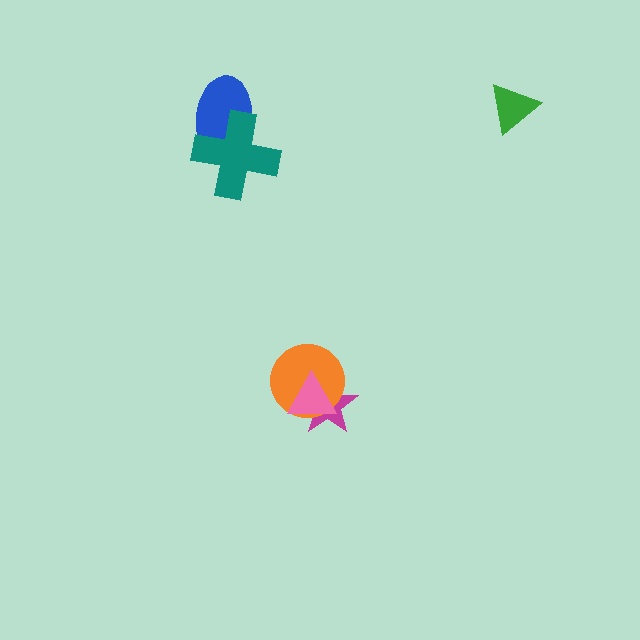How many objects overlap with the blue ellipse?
1 object overlaps with the blue ellipse.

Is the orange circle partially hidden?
Yes, it is partially covered by another shape.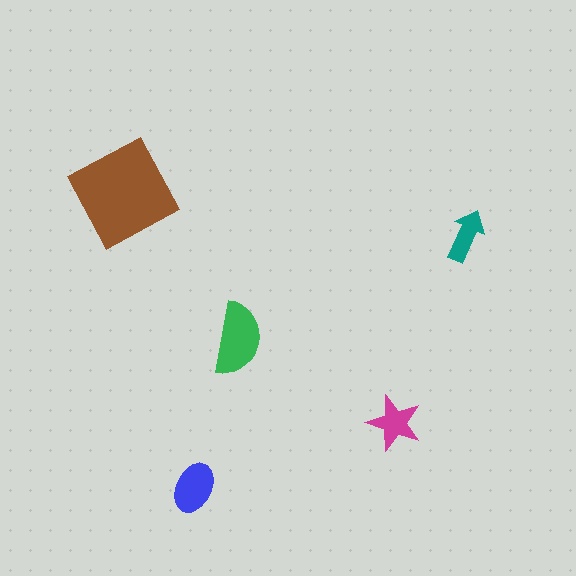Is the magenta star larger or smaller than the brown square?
Smaller.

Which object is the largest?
The brown square.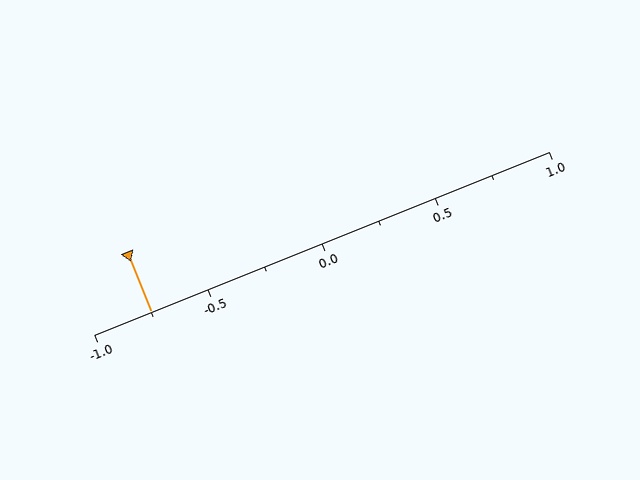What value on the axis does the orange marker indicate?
The marker indicates approximately -0.75.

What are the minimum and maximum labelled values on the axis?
The axis runs from -1.0 to 1.0.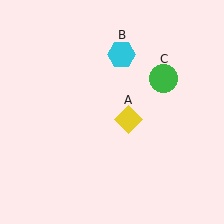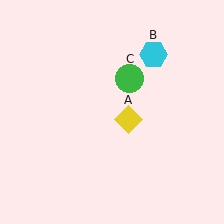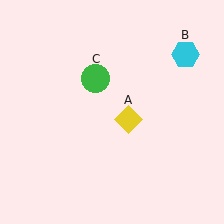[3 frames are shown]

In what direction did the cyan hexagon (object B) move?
The cyan hexagon (object B) moved right.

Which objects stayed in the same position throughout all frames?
Yellow diamond (object A) remained stationary.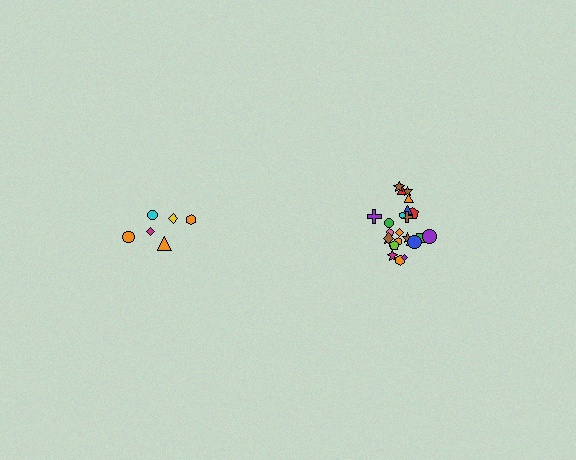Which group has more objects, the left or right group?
The right group.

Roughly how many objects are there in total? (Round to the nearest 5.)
Roughly 30 objects in total.